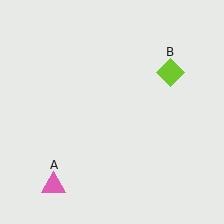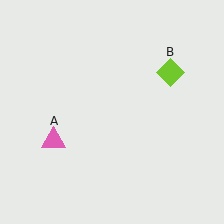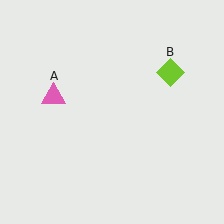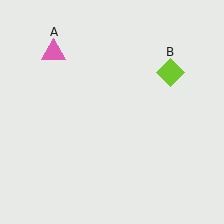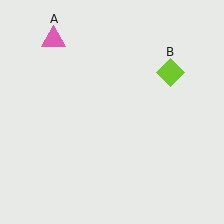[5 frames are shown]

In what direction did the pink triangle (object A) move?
The pink triangle (object A) moved up.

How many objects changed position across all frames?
1 object changed position: pink triangle (object A).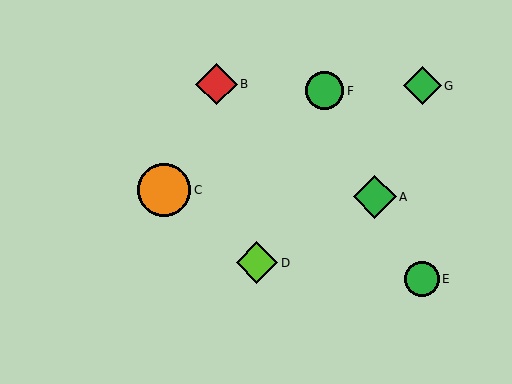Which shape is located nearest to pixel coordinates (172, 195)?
The orange circle (labeled C) at (164, 190) is nearest to that location.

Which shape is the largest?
The orange circle (labeled C) is the largest.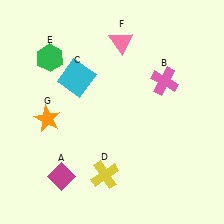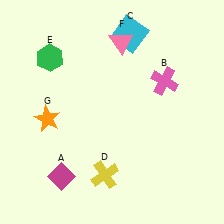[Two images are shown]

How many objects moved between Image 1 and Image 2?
1 object moved between the two images.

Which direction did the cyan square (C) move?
The cyan square (C) moved right.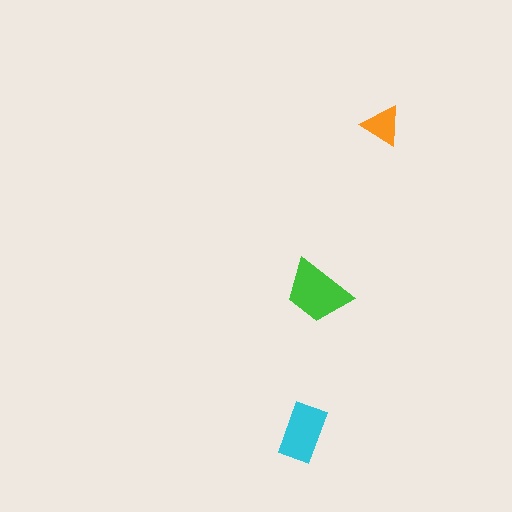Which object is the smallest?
The orange triangle.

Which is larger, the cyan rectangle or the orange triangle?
The cyan rectangle.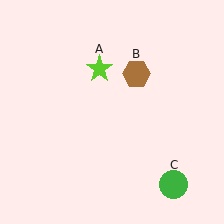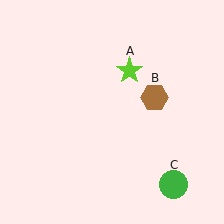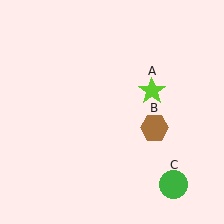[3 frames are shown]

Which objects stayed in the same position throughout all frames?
Green circle (object C) remained stationary.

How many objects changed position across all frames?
2 objects changed position: lime star (object A), brown hexagon (object B).